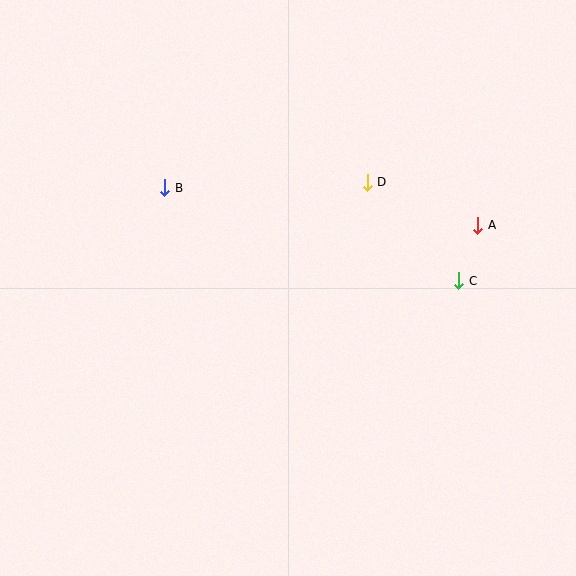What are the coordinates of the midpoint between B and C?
The midpoint between B and C is at (312, 234).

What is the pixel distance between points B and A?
The distance between B and A is 316 pixels.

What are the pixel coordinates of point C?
Point C is at (459, 281).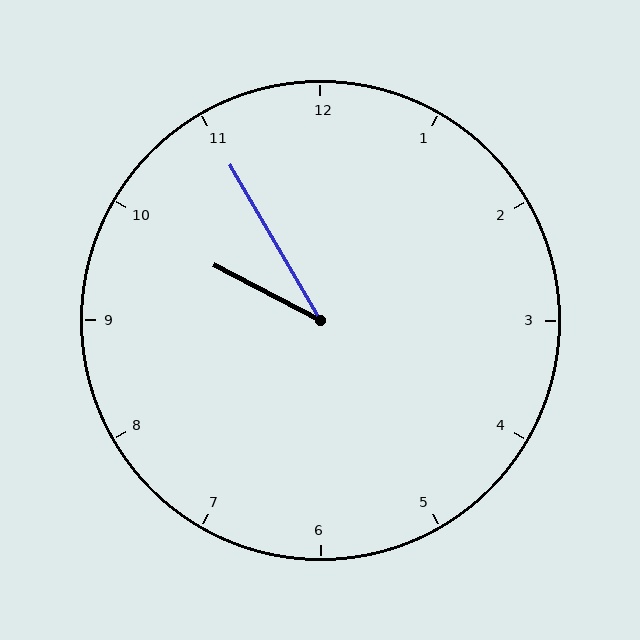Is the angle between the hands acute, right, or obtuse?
It is acute.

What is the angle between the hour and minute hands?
Approximately 32 degrees.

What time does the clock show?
9:55.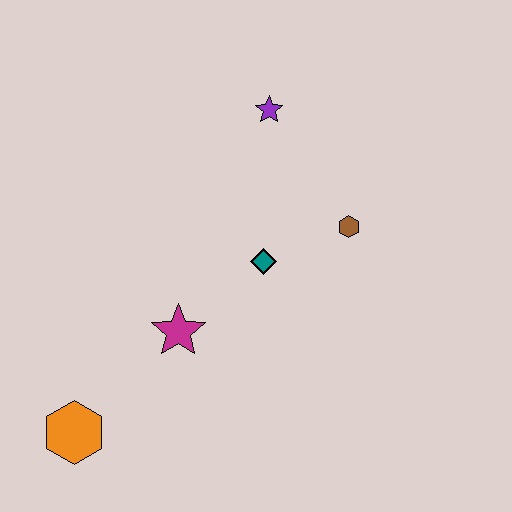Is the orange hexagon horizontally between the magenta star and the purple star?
No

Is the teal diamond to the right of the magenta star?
Yes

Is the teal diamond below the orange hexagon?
No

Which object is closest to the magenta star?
The teal diamond is closest to the magenta star.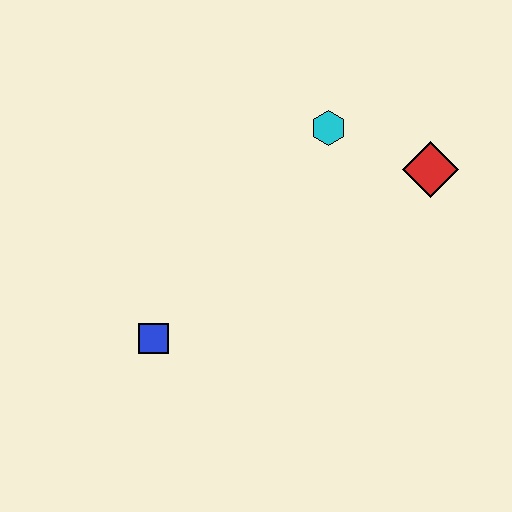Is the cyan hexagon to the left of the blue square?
No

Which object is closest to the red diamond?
The cyan hexagon is closest to the red diamond.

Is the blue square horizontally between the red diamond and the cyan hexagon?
No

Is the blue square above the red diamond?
No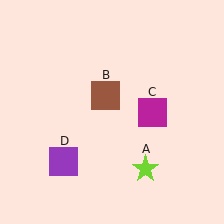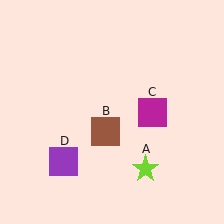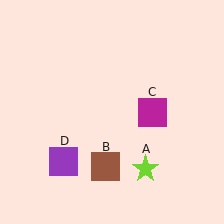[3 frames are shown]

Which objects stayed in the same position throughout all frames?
Lime star (object A) and magenta square (object C) and purple square (object D) remained stationary.